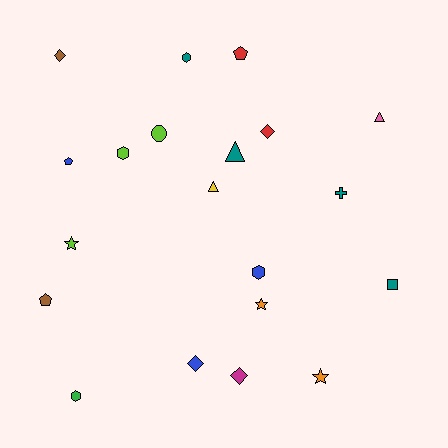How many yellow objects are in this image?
There is 1 yellow object.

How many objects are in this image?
There are 20 objects.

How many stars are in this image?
There are 3 stars.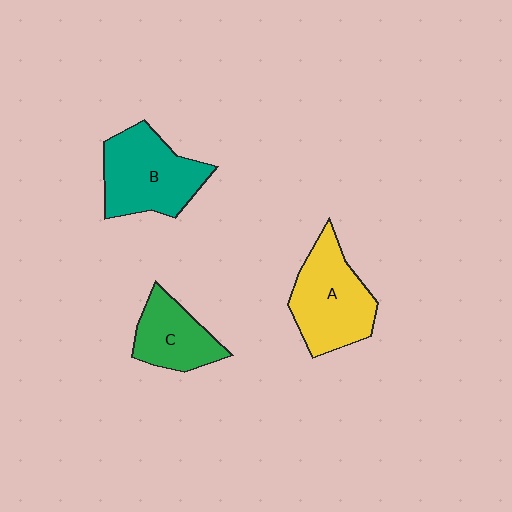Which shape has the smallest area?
Shape C (green).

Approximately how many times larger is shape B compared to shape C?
Approximately 1.4 times.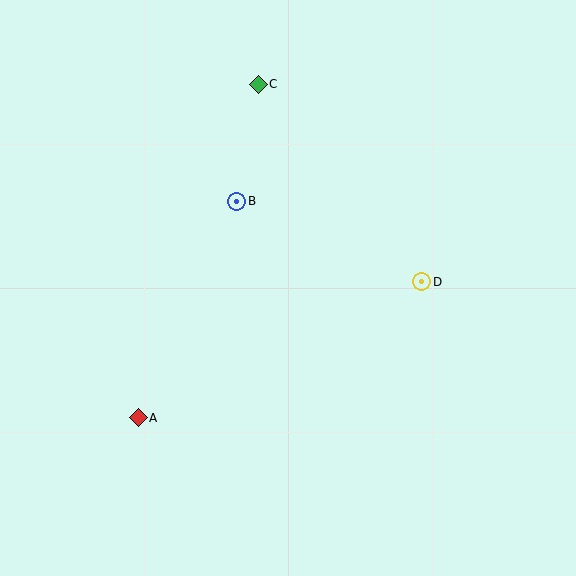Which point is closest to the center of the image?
Point B at (237, 202) is closest to the center.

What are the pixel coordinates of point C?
Point C is at (258, 84).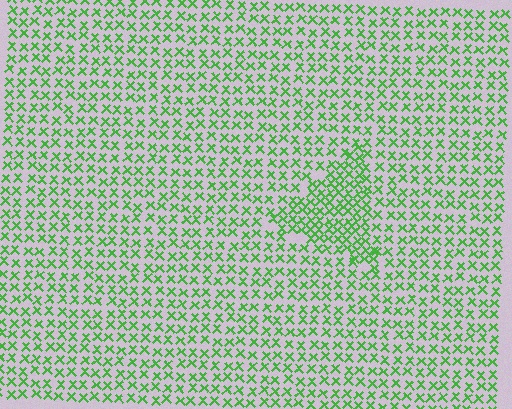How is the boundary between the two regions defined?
The boundary is defined by a change in element density (approximately 1.7x ratio). All elements are the same color, size, and shape.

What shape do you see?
I see a triangle.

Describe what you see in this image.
The image contains small green elements arranged at two different densities. A triangle-shaped region is visible where the elements are more densely packed than the surrounding area.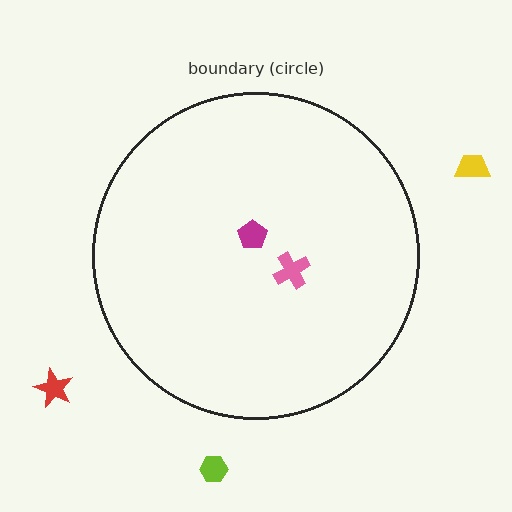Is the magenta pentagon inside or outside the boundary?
Inside.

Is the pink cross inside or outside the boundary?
Inside.